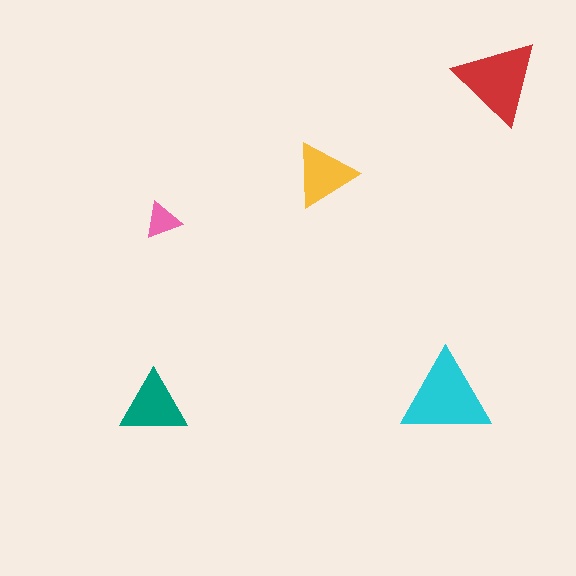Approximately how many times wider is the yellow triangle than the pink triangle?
About 2 times wider.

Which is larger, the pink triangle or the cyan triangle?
The cyan one.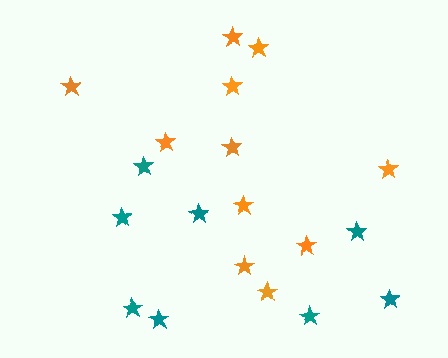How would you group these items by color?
There are 2 groups: one group of orange stars (11) and one group of teal stars (8).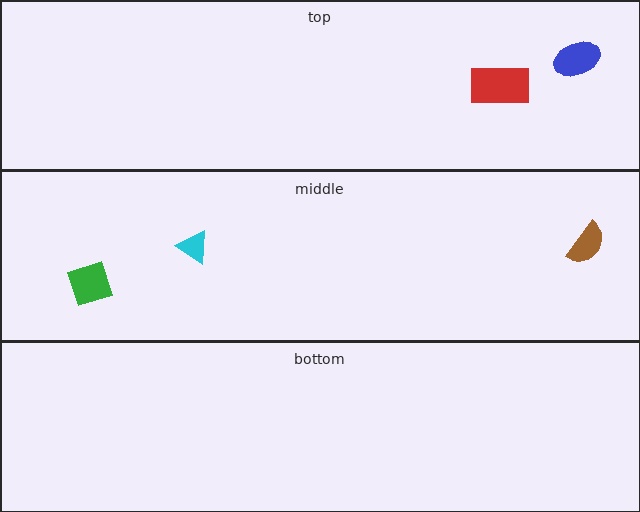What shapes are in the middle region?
The green diamond, the brown semicircle, the cyan triangle.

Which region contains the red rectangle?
The top region.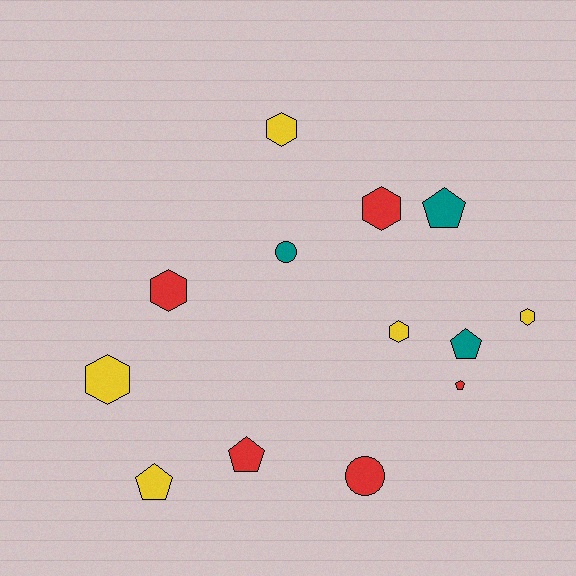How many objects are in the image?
There are 13 objects.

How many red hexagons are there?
There are 2 red hexagons.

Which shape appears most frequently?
Hexagon, with 6 objects.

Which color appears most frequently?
Red, with 5 objects.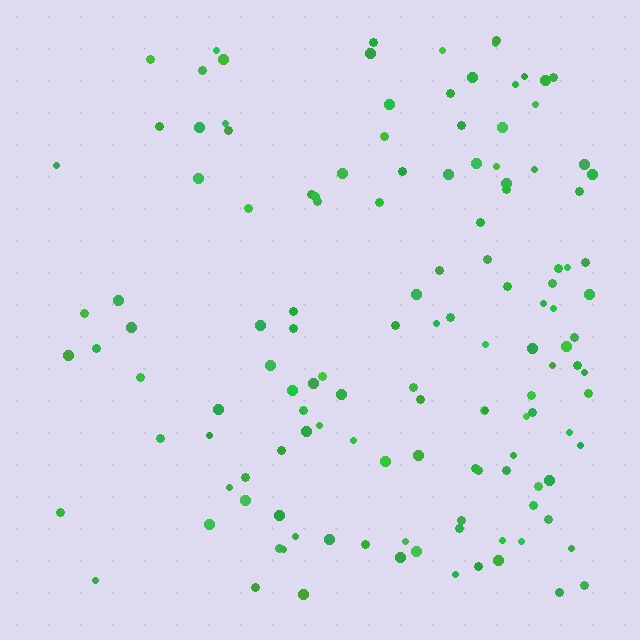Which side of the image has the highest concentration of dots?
The right.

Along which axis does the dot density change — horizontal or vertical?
Horizontal.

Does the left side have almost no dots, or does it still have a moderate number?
Still a moderate number, just noticeably fewer than the right.